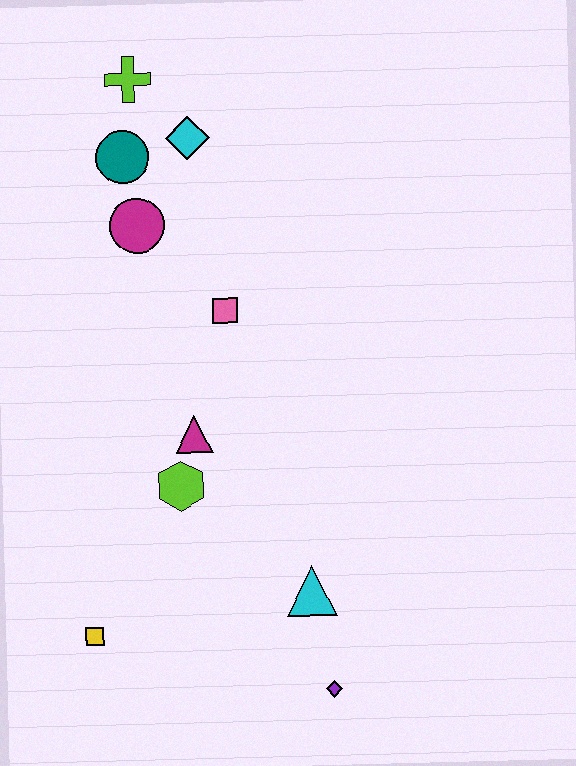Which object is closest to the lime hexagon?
The magenta triangle is closest to the lime hexagon.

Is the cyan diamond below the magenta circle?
No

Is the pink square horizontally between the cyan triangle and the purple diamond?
No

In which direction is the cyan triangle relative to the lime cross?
The cyan triangle is below the lime cross.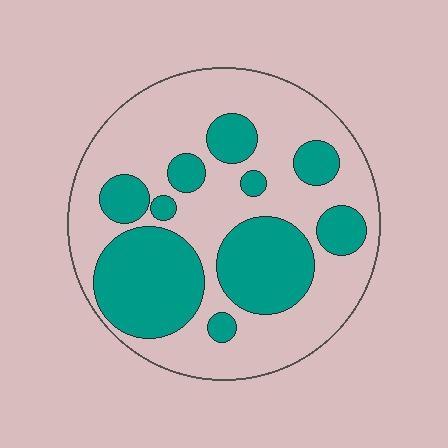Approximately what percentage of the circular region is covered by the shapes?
Approximately 35%.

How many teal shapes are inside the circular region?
10.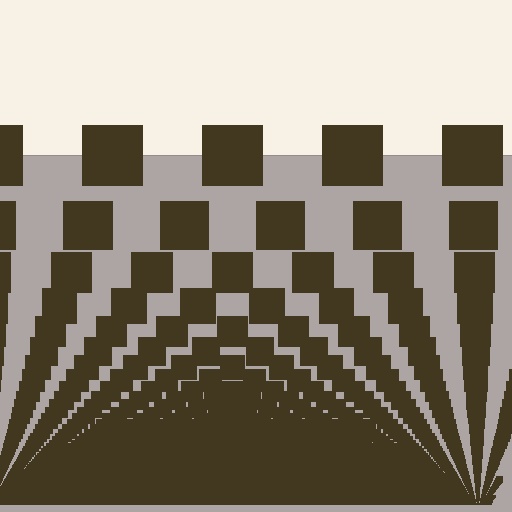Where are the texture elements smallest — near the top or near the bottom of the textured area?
Near the bottom.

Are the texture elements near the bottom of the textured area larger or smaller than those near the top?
Smaller. The gradient is inverted — elements near the bottom are smaller and denser.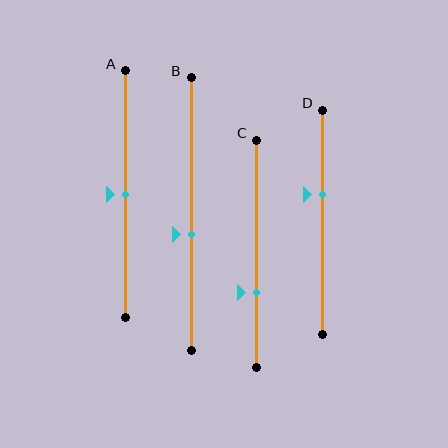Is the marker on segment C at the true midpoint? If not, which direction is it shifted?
No, the marker on segment C is shifted downward by about 17% of the segment length.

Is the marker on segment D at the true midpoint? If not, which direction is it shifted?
No, the marker on segment D is shifted upward by about 13% of the segment length.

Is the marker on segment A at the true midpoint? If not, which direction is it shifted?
Yes, the marker on segment A is at the true midpoint.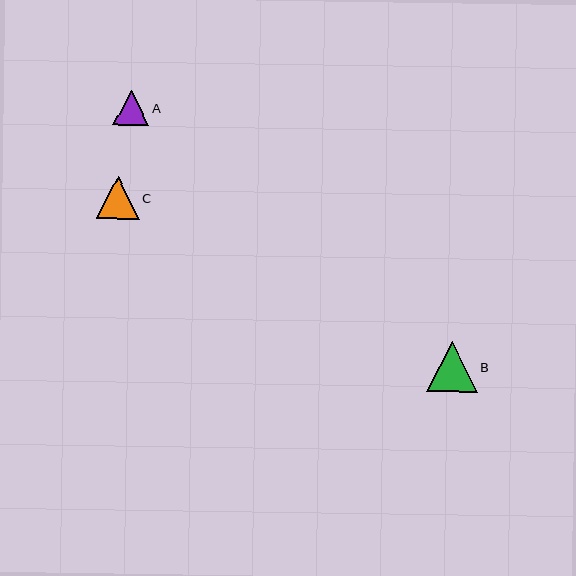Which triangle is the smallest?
Triangle A is the smallest with a size of approximately 36 pixels.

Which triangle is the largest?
Triangle B is the largest with a size of approximately 51 pixels.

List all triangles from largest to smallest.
From largest to smallest: B, C, A.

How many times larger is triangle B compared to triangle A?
Triangle B is approximately 1.4 times the size of triangle A.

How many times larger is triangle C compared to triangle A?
Triangle C is approximately 1.2 times the size of triangle A.